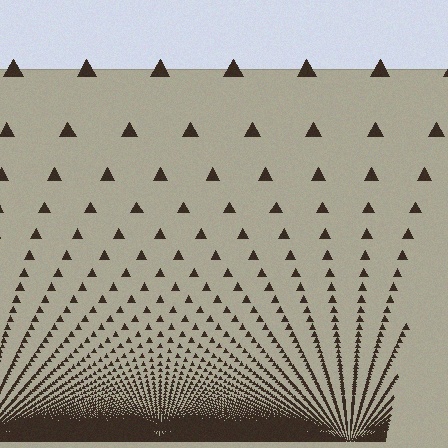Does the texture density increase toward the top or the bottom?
Density increases toward the bottom.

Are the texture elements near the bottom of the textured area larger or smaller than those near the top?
Smaller. The gradient is inverted — elements near the bottom are smaller and denser.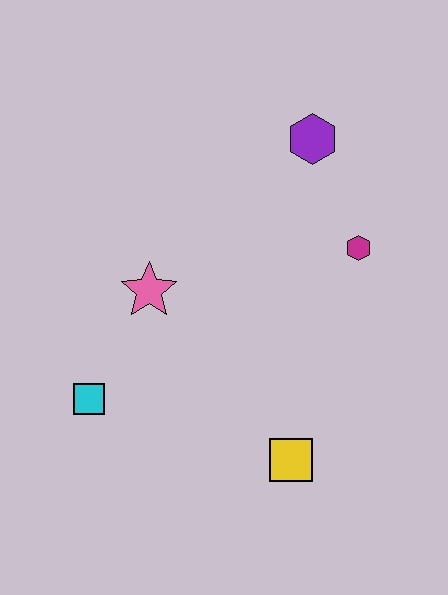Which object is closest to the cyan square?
The pink star is closest to the cyan square.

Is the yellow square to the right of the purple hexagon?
No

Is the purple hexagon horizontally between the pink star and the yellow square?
No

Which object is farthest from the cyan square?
The purple hexagon is farthest from the cyan square.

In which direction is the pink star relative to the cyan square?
The pink star is above the cyan square.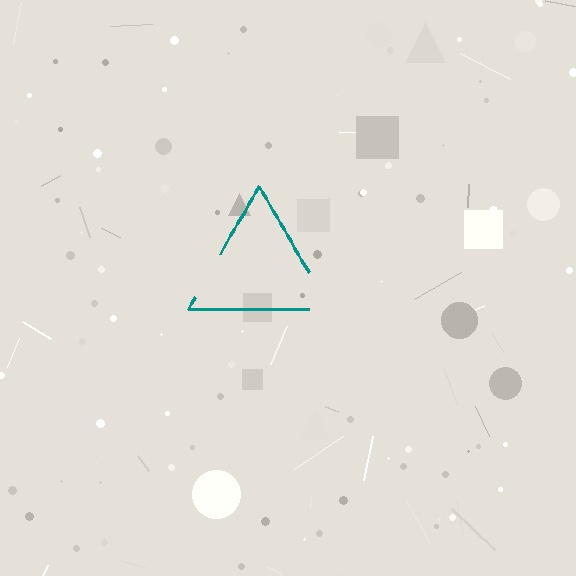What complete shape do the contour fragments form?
The contour fragments form a triangle.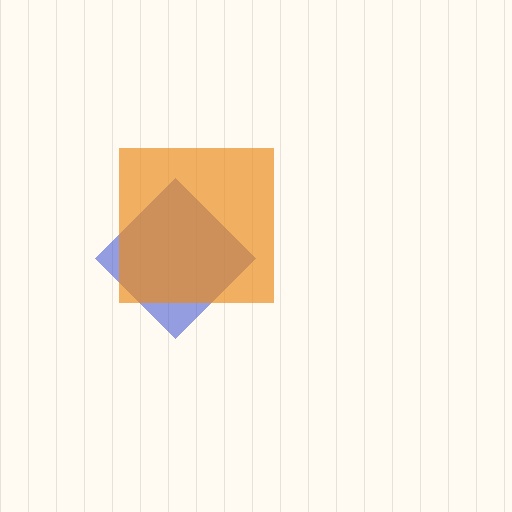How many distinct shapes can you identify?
There are 2 distinct shapes: a blue diamond, an orange square.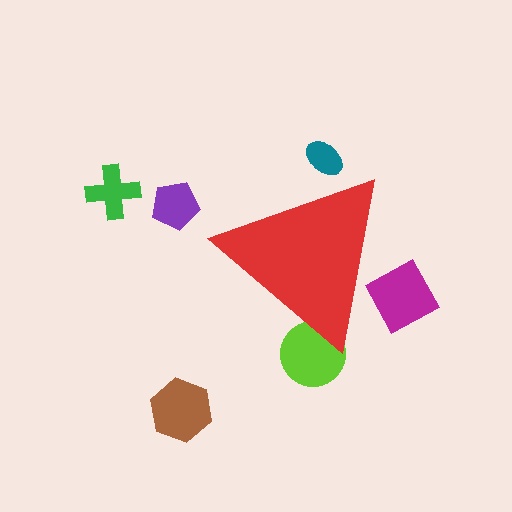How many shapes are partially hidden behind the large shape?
3 shapes are partially hidden.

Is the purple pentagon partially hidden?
No, the purple pentagon is fully visible.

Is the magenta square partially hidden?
Yes, the magenta square is partially hidden behind the red triangle.